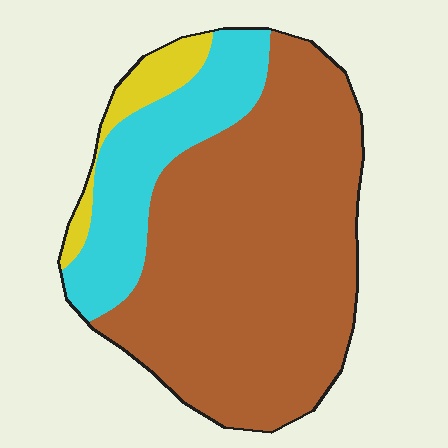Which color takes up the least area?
Yellow, at roughly 5%.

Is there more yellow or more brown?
Brown.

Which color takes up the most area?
Brown, at roughly 70%.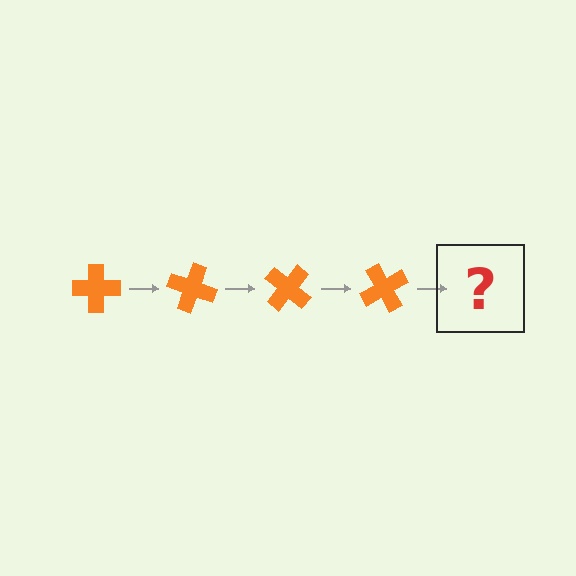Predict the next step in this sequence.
The next step is an orange cross rotated 80 degrees.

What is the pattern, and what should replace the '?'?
The pattern is that the cross rotates 20 degrees each step. The '?' should be an orange cross rotated 80 degrees.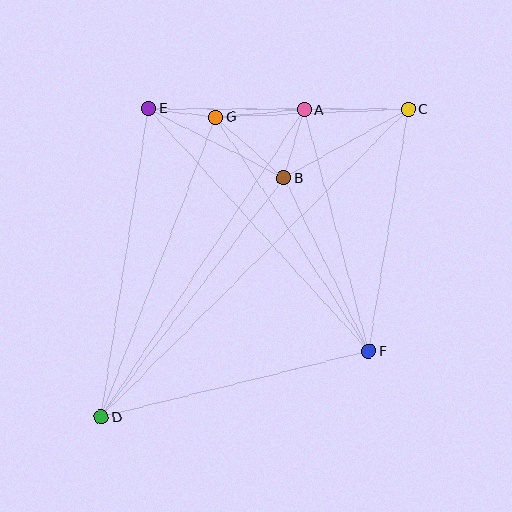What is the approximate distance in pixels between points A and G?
The distance between A and G is approximately 89 pixels.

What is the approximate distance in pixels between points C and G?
The distance between C and G is approximately 192 pixels.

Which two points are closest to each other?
Points E and G are closest to each other.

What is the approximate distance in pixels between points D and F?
The distance between D and F is approximately 276 pixels.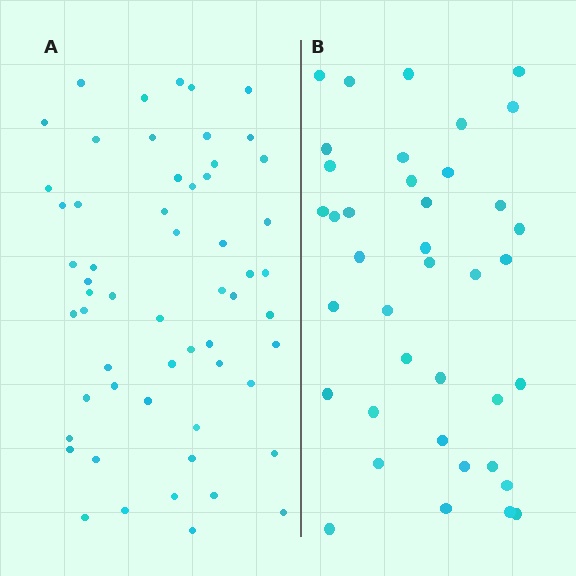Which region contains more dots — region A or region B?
Region A (the left region) has more dots.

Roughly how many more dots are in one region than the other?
Region A has approximately 20 more dots than region B.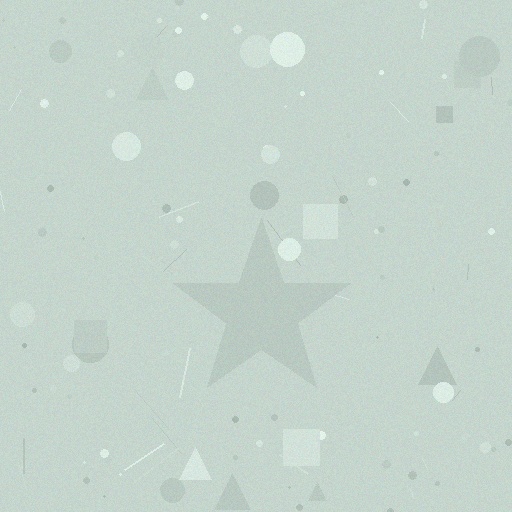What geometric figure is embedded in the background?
A star is embedded in the background.